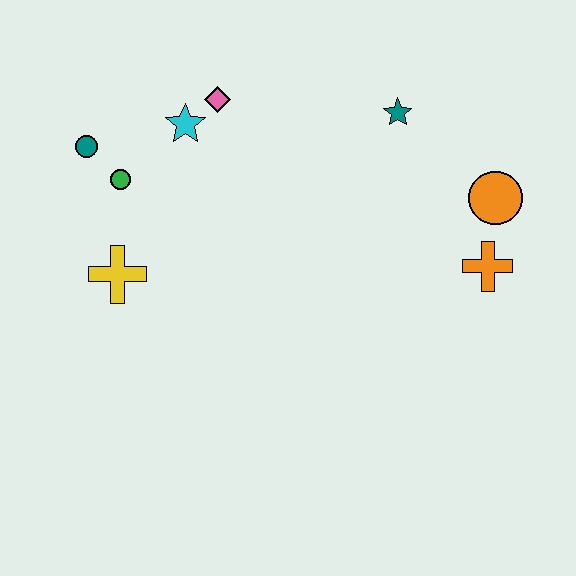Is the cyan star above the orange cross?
Yes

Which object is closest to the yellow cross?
The green circle is closest to the yellow cross.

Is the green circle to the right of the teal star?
No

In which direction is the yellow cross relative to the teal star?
The yellow cross is to the left of the teal star.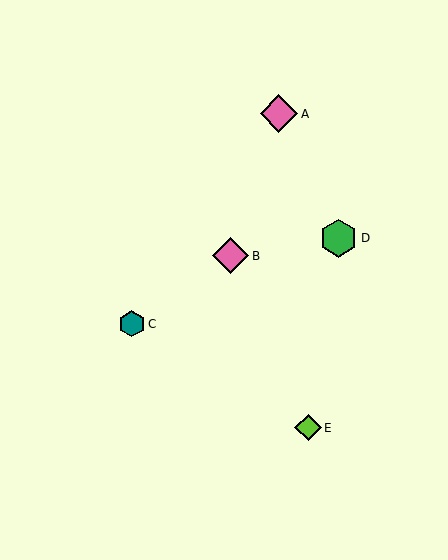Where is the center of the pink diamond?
The center of the pink diamond is at (231, 256).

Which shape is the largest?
The green hexagon (labeled D) is the largest.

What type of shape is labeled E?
Shape E is a lime diamond.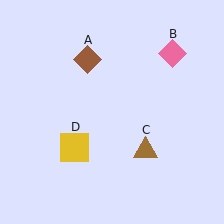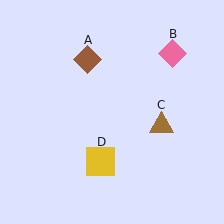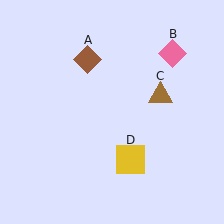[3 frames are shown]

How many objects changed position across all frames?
2 objects changed position: brown triangle (object C), yellow square (object D).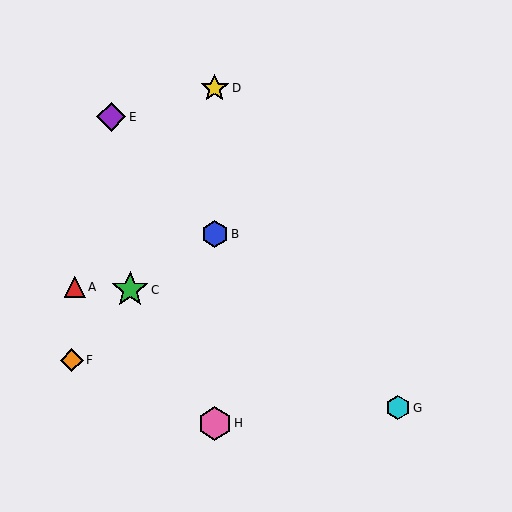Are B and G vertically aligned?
No, B is at x≈215 and G is at x≈398.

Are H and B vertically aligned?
Yes, both are at x≈215.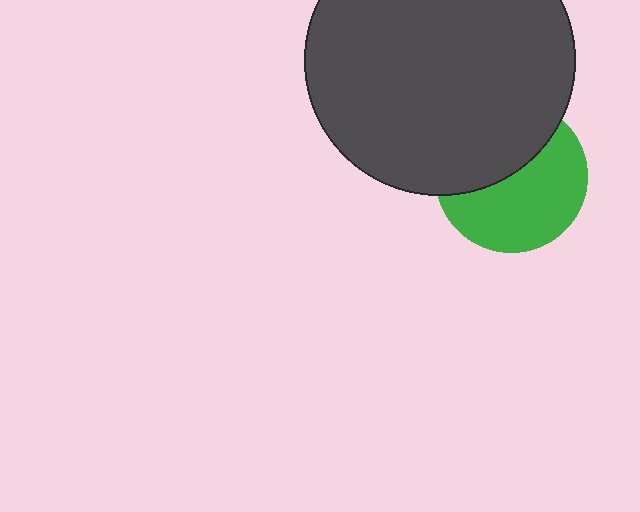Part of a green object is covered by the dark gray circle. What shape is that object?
It is a circle.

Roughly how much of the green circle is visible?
About half of it is visible (roughly 57%).